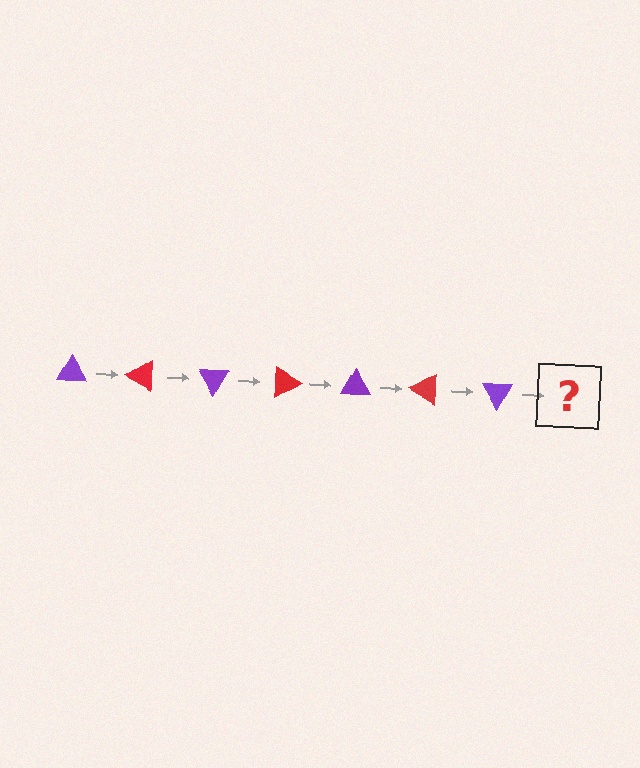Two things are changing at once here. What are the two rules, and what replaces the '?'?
The two rules are that it rotates 30 degrees each step and the color cycles through purple and red. The '?' should be a red triangle, rotated 210 degrees from the start.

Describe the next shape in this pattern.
It should be a red triangle, rotated 210 degrees from the start.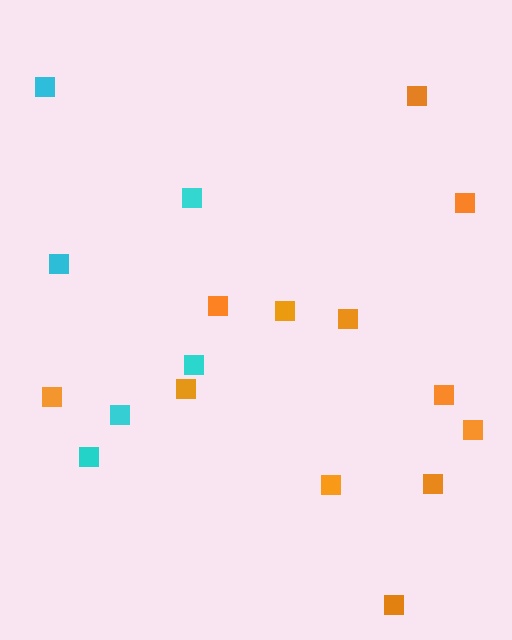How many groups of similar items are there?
There are 2 groups: one group of cyan squares (6) and one group of orange squares (12).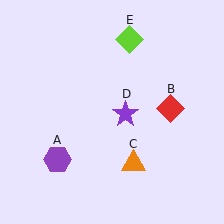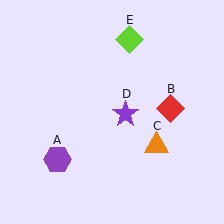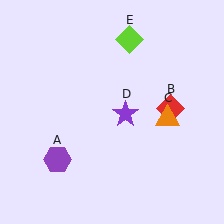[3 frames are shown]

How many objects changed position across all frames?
1 object changed position: orange triangle (object C).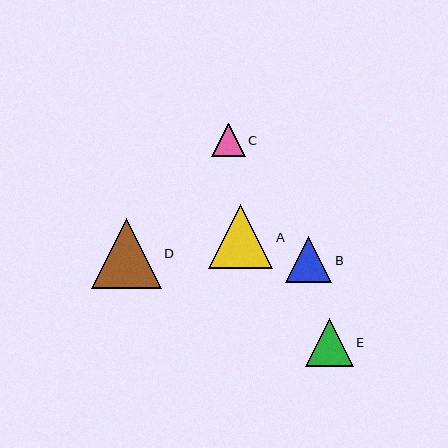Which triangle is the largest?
Triangle D is the largest with a size of approximately 70 pixels.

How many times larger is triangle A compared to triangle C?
Triangle A is approximately 1.9 times the size of triangle C.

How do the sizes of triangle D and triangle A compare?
Triangle D and triangle A are approximately the same size.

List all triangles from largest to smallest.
From largest to smallest: D, A, E, B, C.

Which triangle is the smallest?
Triangle C is the smallest with a size of approximately 34 pixels.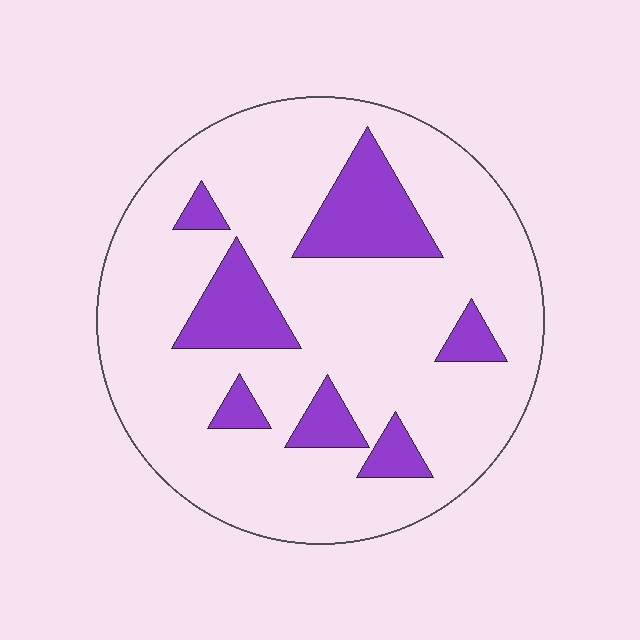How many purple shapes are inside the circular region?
7.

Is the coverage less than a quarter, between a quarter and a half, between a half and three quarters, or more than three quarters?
Less than a quarter.